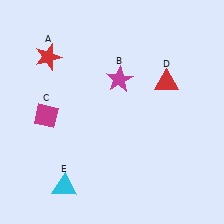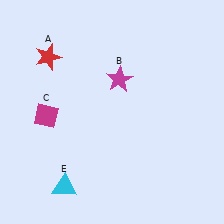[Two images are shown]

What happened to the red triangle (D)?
The red triangle (D) was removed in Image 2. It was in the top-right area of Image 1.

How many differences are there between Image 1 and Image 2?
There is 1 difference between the two images.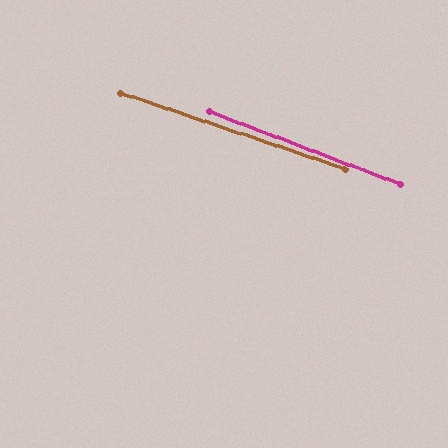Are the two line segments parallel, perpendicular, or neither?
Parallel — their directions differ by only 1.9°.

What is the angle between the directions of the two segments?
Approximately 2 degrees.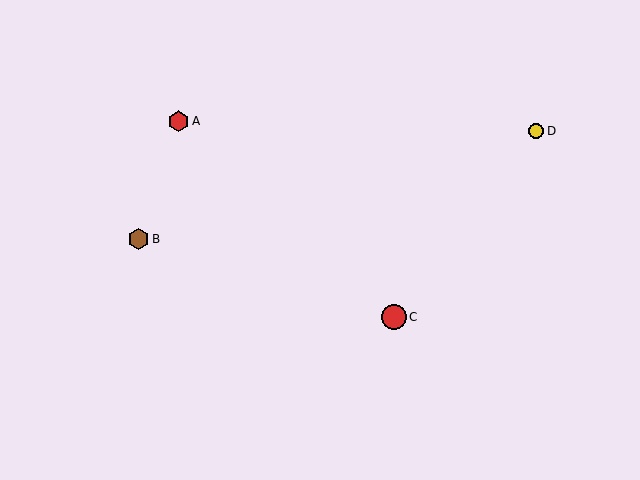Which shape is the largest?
The red circle (labeled C) is the largest.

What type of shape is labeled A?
Shape A is a red hexagon.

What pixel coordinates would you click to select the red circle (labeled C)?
Click at (394, 317) to select the red circle C.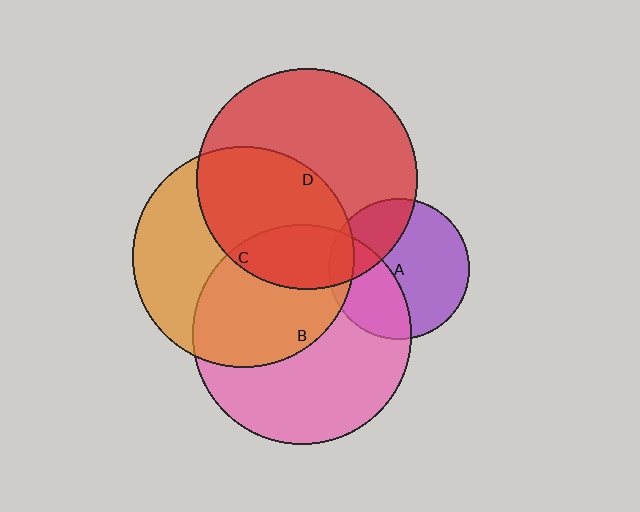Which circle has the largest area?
Circle C (orange).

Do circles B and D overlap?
Yes.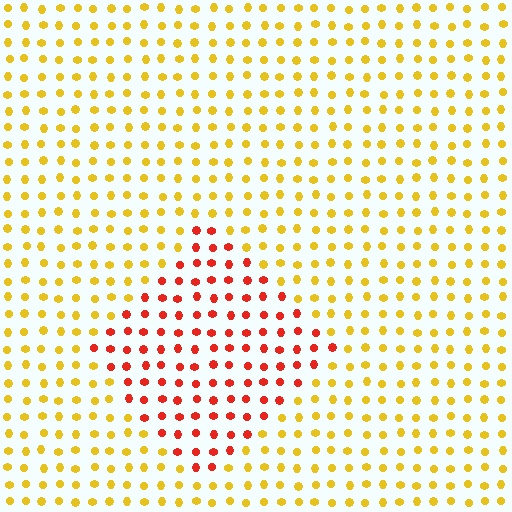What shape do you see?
I see a diamond.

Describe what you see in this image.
The image is filled with small yellow elements in a uniform arrangement. A diamond-shaped region is visible where the elements are tinted to a slightly different hue, forming a subtle color boundary.